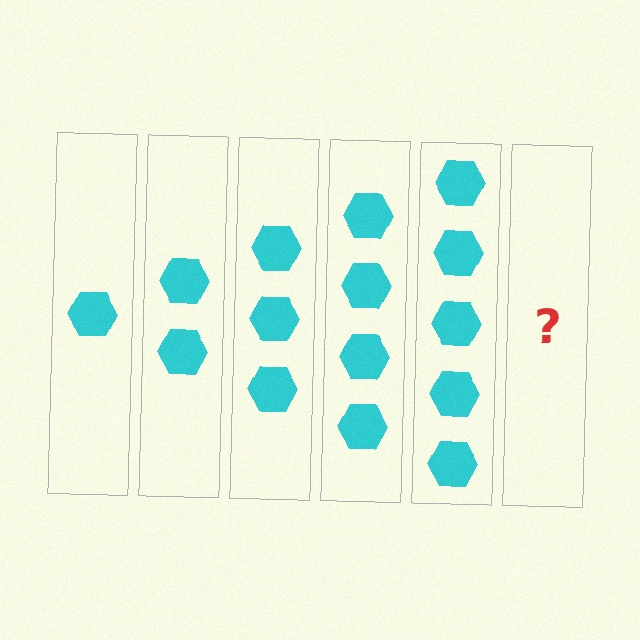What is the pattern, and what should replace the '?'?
The pattern is that each step adds one more hexagon. The '?' should be 6 hexagons.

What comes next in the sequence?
The next element should be 6 hexagons.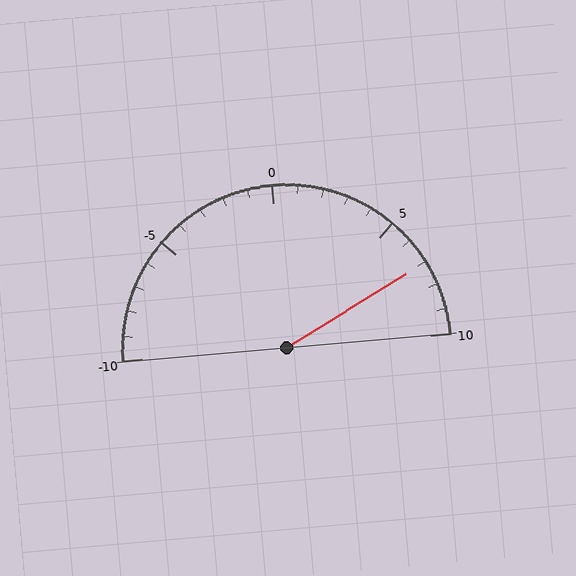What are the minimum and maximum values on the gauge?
The gauge ranges from -10 to 10.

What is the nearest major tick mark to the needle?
The nearest major tick mark is 5.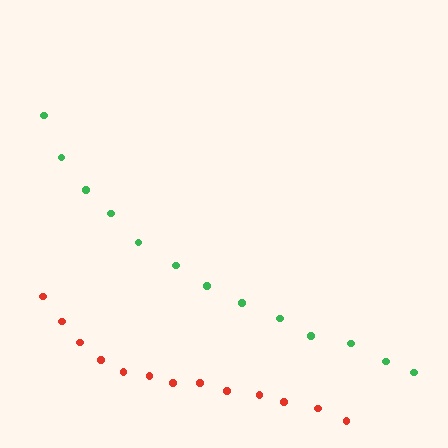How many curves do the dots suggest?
There are 2 distinct paths.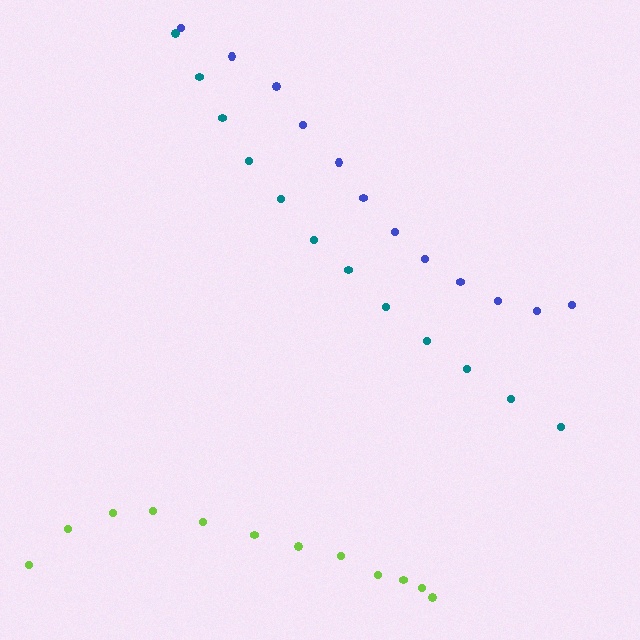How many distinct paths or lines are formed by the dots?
There are 3 distinct paths.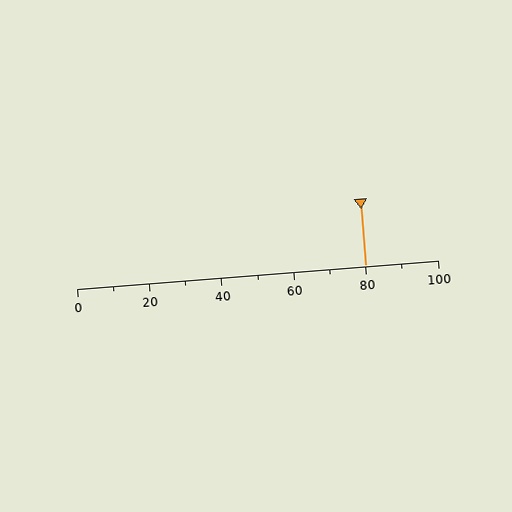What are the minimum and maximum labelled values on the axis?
The axis runs from 0 to 100.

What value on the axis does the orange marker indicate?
The marker indicates approximately 80.